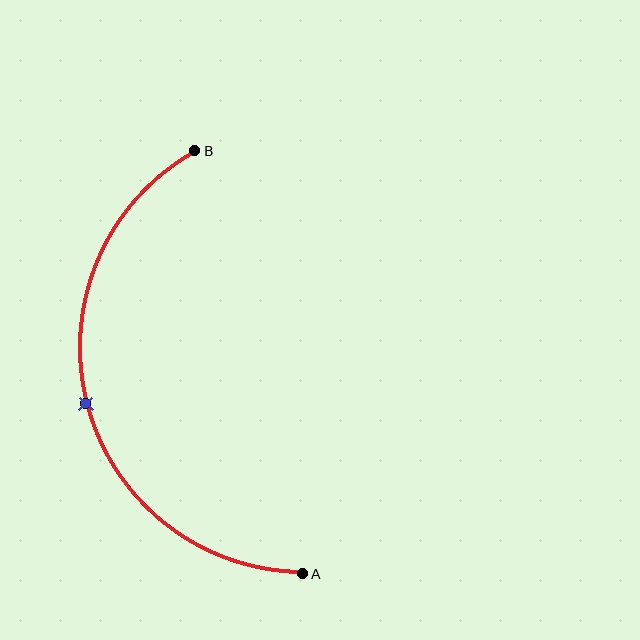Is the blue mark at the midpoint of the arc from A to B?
Yes. The blue mark lies on the arc at equal arc-length from both A and B — it is the arc midpoint.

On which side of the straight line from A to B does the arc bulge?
The arc bulges to the left of the straight line connecting A and B.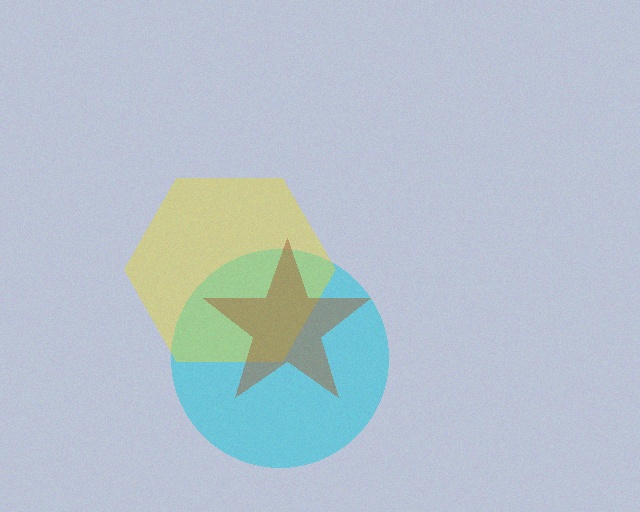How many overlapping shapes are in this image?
There are 3 overlapping shapes in the image.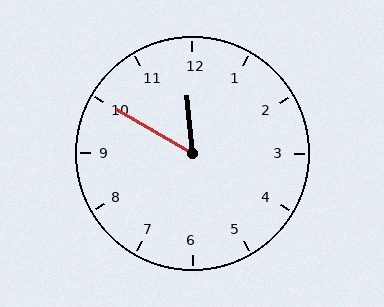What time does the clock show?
11:50.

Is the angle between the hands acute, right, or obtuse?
It is acute.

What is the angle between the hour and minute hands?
Approximately 55 degrees.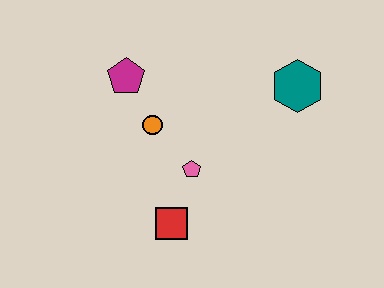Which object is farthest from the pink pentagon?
The teal hexagon is farthest from the pink pentagon.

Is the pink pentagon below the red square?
No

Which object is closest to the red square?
The pink pentagon is closest to the red square.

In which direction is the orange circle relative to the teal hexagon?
The orange circle is to the left of the teal hexagon.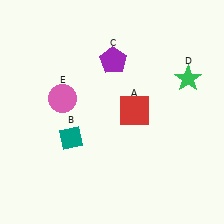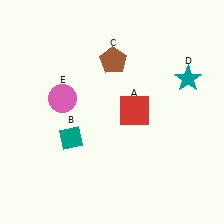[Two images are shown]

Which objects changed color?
C changed from purple to brown. D changed from green to teal.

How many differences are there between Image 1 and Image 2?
There are 2 differences between the two images.